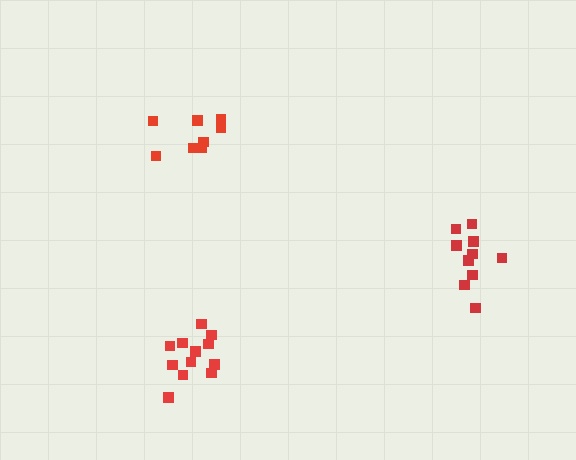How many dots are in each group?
Group 1: 8 dots, Group 2: 12 dots, Group 3: 10 dots (30 total).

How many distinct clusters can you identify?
There are 3 distinct clusters.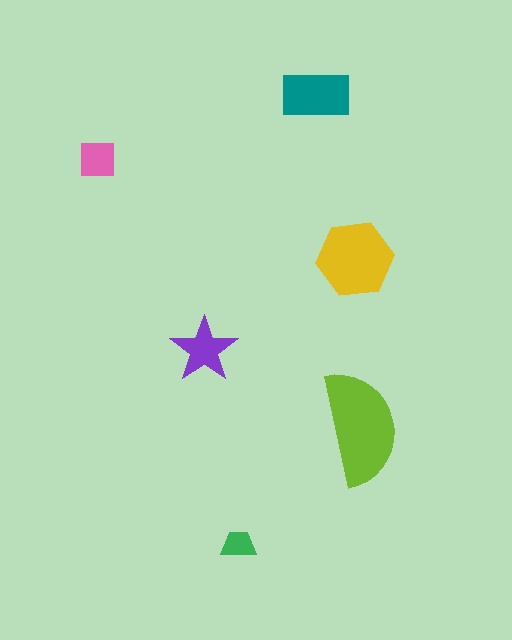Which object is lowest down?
The green trapezoid is bottommost.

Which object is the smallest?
The green trapezoid.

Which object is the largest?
The lime semicircle.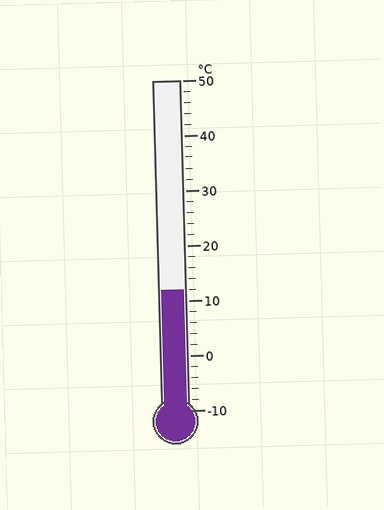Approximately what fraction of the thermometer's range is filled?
The thermometer is filled to approximately 35% of its range.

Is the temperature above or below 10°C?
The temperature is above 10°C.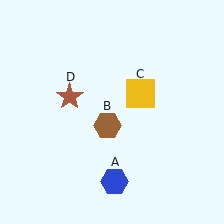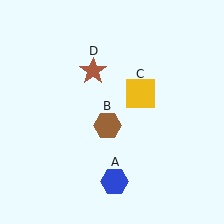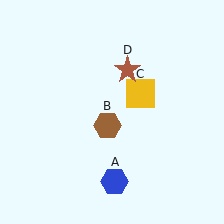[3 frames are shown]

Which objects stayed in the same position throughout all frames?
Blue hexagon (object A) and brown hexagon (object B) and yellow square (object C) remained stationary.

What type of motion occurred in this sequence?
The brown star (object D) rotated clockwise around the center of the scene.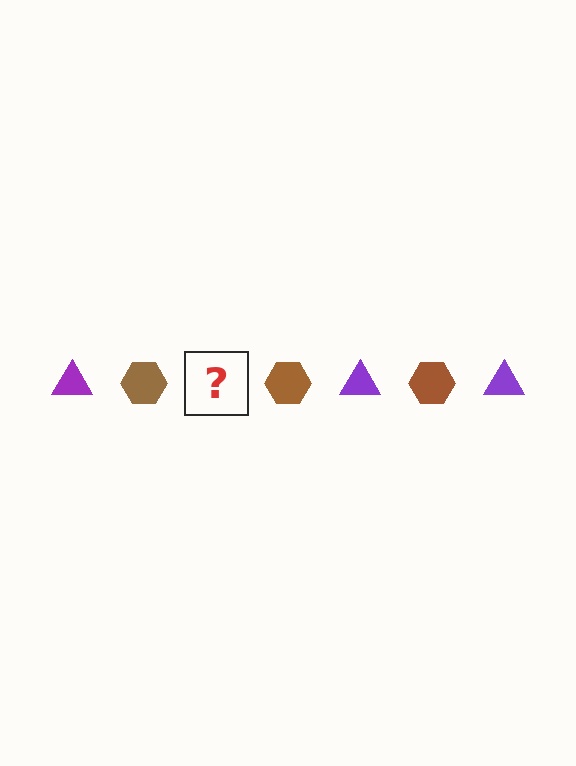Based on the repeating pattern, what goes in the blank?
The blank should be a purple triangle.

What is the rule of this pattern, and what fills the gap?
The rule is that the pattern alternates between purple triangle and brown hexagon. The gap should be filled with a purple triangle.